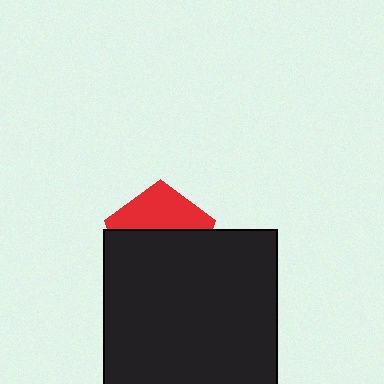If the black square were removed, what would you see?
You would see the complete red pentagon.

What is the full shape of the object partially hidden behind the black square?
The partially hidden object is a red pentagon.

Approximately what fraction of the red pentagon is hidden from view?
Roughly 60% of the red pentagon is hidden behind the black square.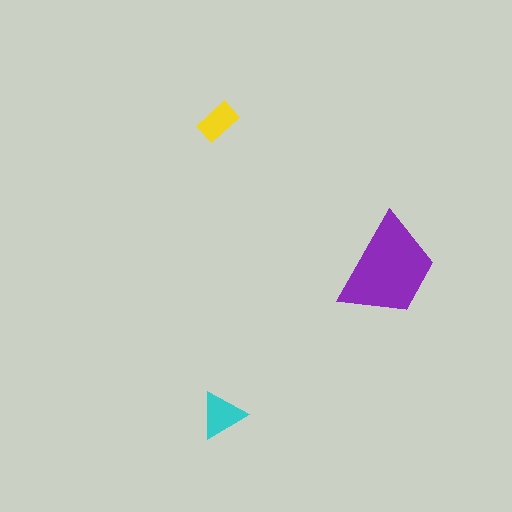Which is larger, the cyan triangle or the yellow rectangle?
The cyan triangle.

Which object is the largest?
The purple trapezoid.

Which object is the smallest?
The yellow rectangle.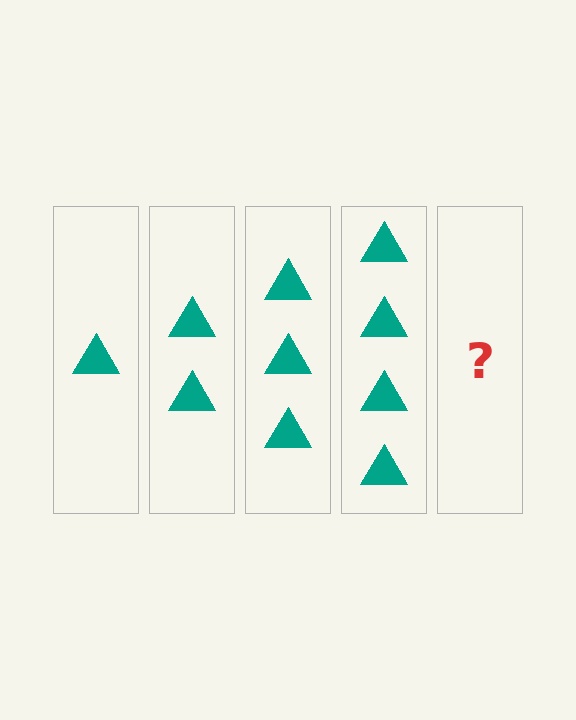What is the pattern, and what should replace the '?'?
The pattern is that each step adds one more triangle. The '?' should be 5 triangles.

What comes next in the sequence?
The next element should be 5 triangles.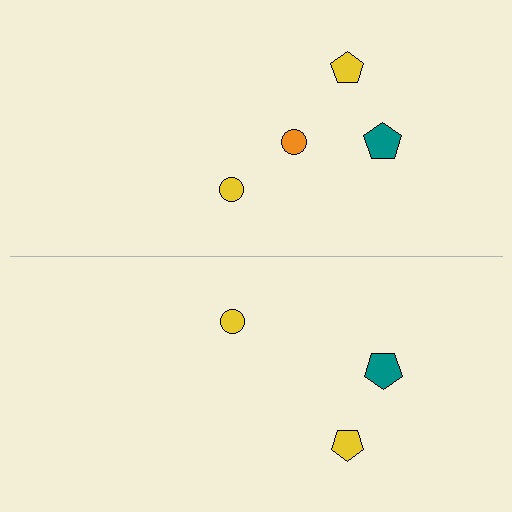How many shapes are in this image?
There are 7 shapes in this image.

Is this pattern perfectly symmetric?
No, the pattern is not perfectly symmetric. A orange circle is missing from the bottom side.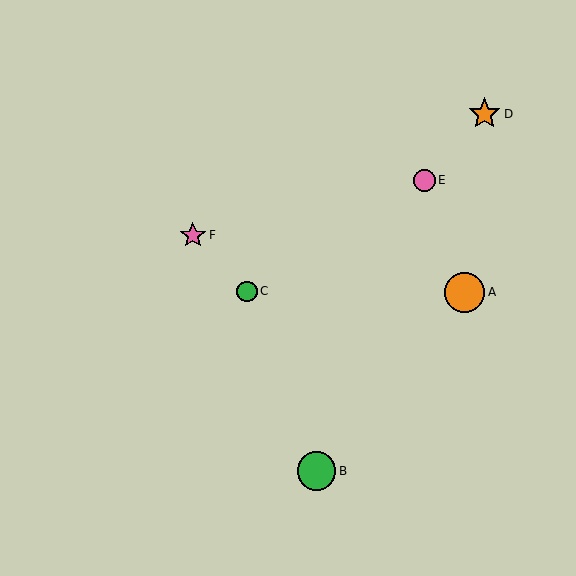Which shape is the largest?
The orange circle (labeled A) is the largest.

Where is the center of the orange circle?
The center of the orange circle is at (465, 292).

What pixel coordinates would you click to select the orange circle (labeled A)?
Click at (465, 292) to select the orange circle A.